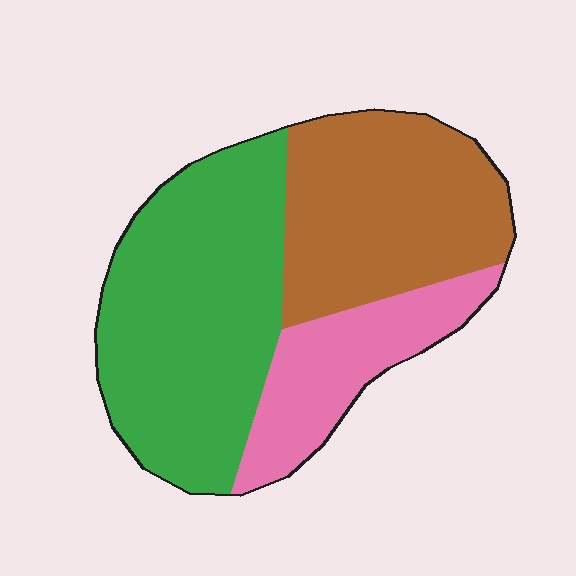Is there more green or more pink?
Green.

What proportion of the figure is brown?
Brown covers 34% of the figure.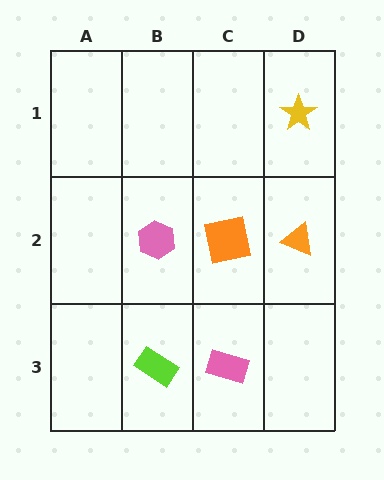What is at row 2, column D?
An orange triangle.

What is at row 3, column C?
A pink rectangle.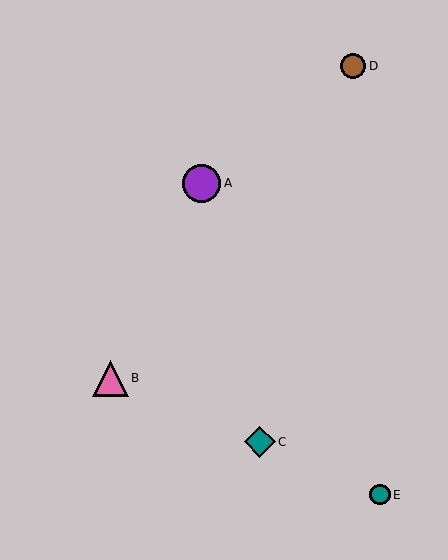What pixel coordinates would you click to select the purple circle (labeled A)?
Click at (202, 184) to select the purple circle A.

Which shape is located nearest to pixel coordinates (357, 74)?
The brown circle (labeled D) at (353, 66) is nearest to that location.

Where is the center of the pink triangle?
The center of the pink triangle is at (110, 378).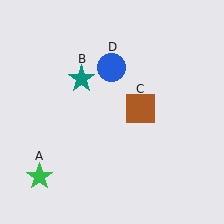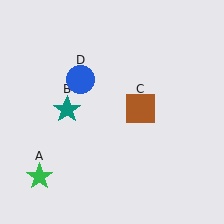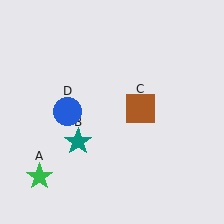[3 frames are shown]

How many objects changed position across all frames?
2 objects changed position: teal star (object B), blue circle (object D).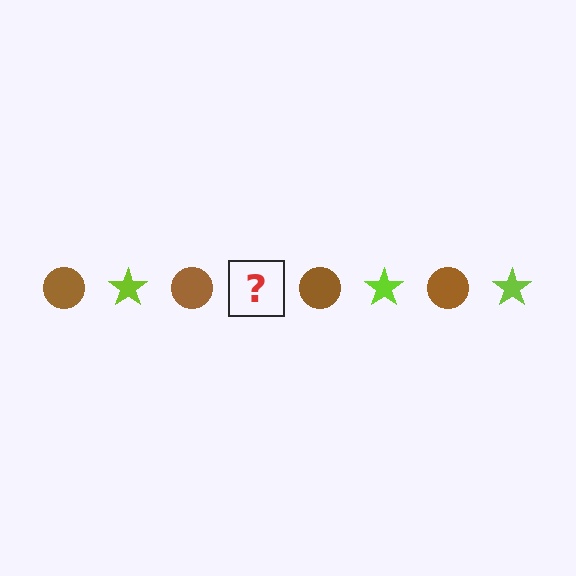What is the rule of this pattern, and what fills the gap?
The rule is that the pattern alternates between brown circle and lime star. The gap should be filled with a lime star.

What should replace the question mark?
The question mark should be replaced with a lime star.